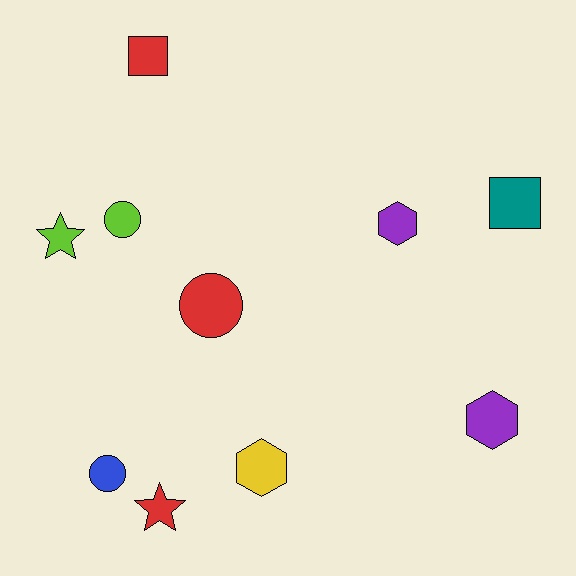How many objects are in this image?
There are 10 objects.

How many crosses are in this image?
There are no crosses.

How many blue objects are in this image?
There is 1 blue object.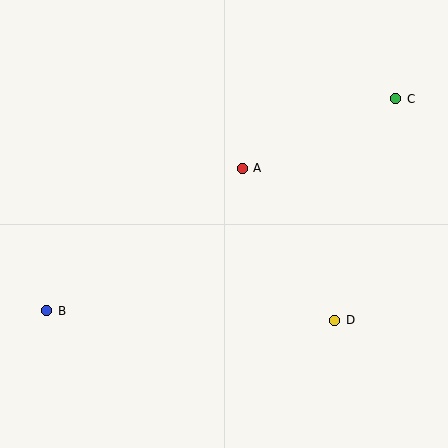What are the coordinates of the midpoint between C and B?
The midpoint between C and B is at (221, 205).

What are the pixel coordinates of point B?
Point B is at (47, 311).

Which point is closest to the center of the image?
Point A at (242, 168) is closest to the center.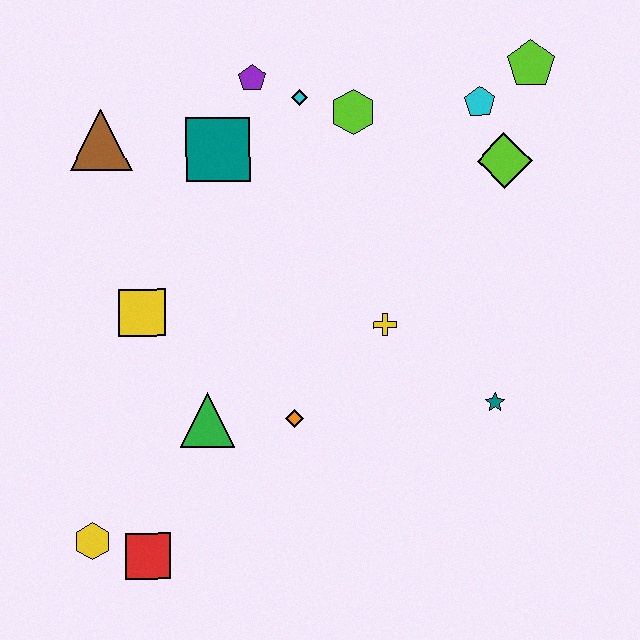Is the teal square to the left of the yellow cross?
Yes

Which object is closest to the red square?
The yellow hexagon is closest to the red square.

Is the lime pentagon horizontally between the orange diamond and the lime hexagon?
No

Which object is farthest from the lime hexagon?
The yellow hexagon is farthest from the lime hexagon.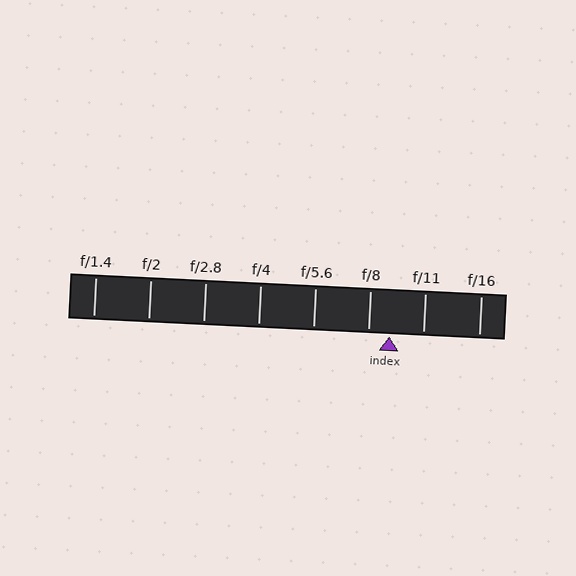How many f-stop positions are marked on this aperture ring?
There are 8 f-stop positions marked.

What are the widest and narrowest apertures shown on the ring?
The widest aperture shown is f/1.4 and the narrowest is f/16.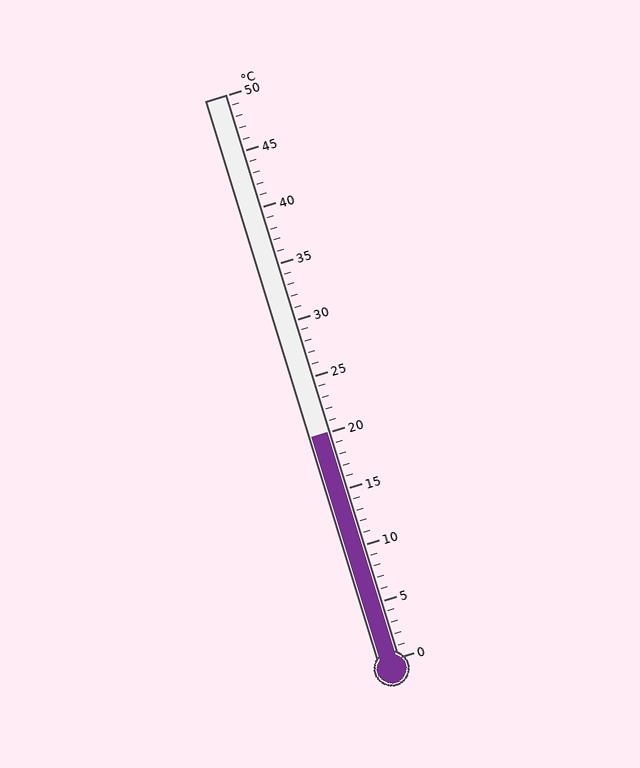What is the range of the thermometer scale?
The thermometer scale ranges from 0°C to 50°C.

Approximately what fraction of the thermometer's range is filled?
The thermometer is filled to approximately 40% of its range.